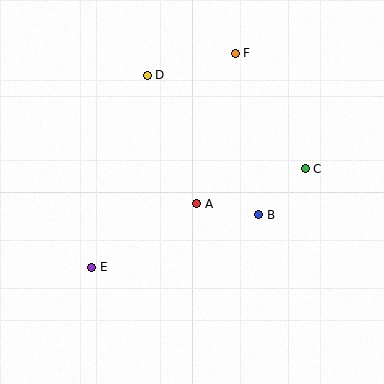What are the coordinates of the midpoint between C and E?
The midpoint between C and E is at (198, 218).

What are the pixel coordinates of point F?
Point F is at (235, 53).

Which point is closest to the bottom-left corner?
Point E is closest to the bottom-left corner.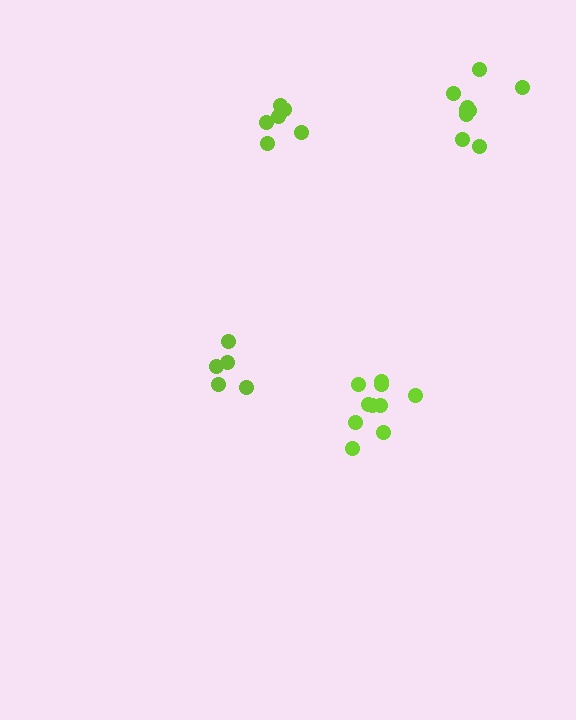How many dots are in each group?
Group 1: 10 dots, Group 2: 5 dots, Group 3: 7 dots, Group 4: 9 dots (31 total).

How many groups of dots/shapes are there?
There are 4 groups.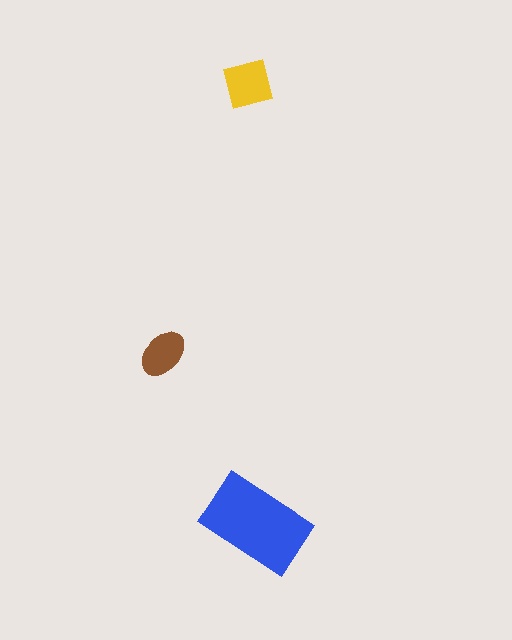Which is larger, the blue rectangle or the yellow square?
The blue rectangle.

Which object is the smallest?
The brown ellipse.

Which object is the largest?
The blue rectangle.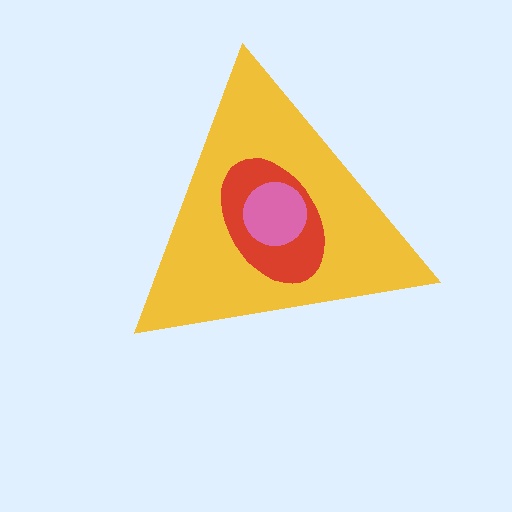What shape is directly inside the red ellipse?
The pink circle.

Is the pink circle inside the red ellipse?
Yes.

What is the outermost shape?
The yellow triangle.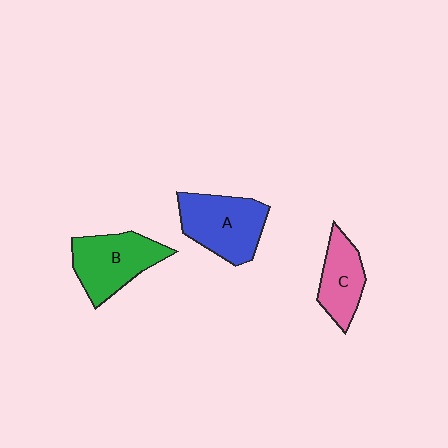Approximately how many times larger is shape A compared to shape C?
Approximately 1.4 times.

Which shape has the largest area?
Shape A (blue).